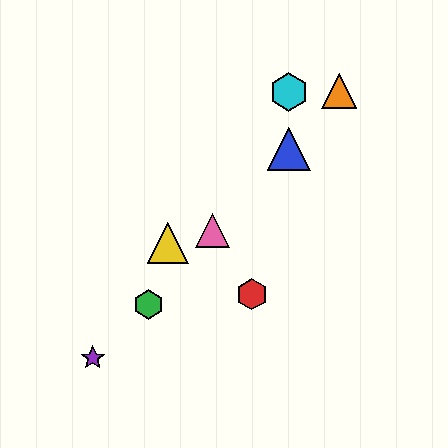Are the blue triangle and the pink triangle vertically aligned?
No, the blue triangle is at x≈289 and the pink triangle is at x≈213.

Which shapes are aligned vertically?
The blue triangle, the cyan hexagon are aligned vertically.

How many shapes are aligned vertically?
2 shapes (the blue triangle, the cyan hexagon) are aligned vertically.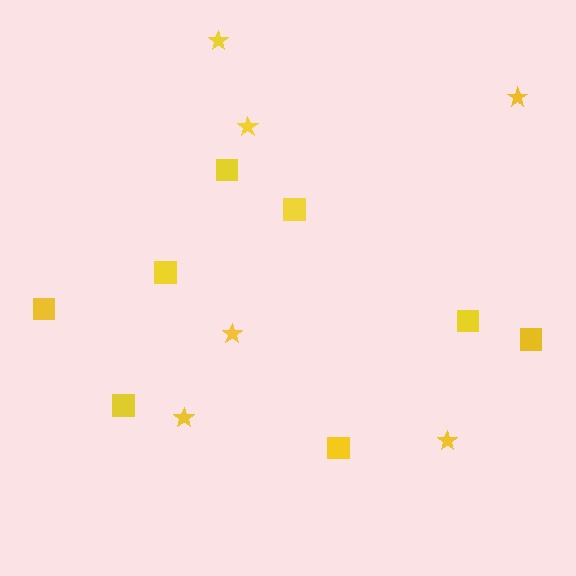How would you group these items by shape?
There are 2 groups: one group of squares (8) and one group of stars (6).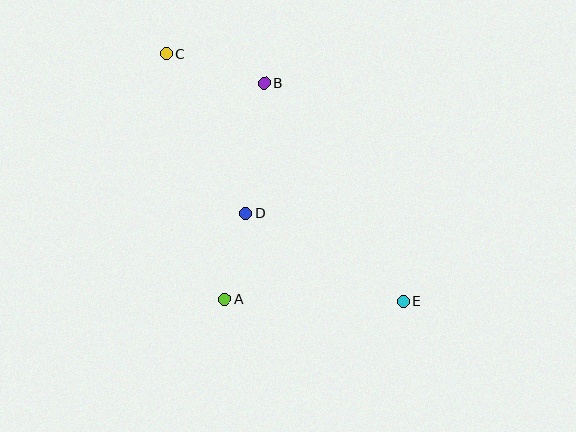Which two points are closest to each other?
Points A and D are closest to each other.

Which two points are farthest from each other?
Points C and E are farthest from each other.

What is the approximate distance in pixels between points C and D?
The distance between C and D is approximately 178 pixels.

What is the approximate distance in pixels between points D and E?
The distance between D and E is approximately 181 pixels.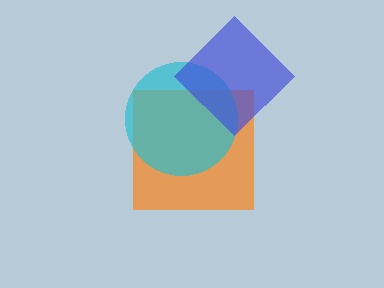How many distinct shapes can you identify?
There are 3 distinct shapes: an orange square, a cyan circle, a blue diamond.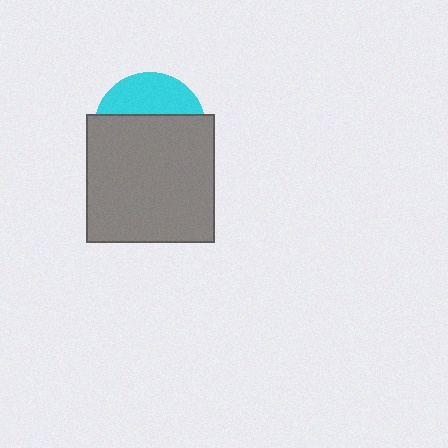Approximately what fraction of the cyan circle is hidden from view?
Roughly 66% of the cyan circle is hidden behind the gray square.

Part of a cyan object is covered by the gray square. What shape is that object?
It is a circle.